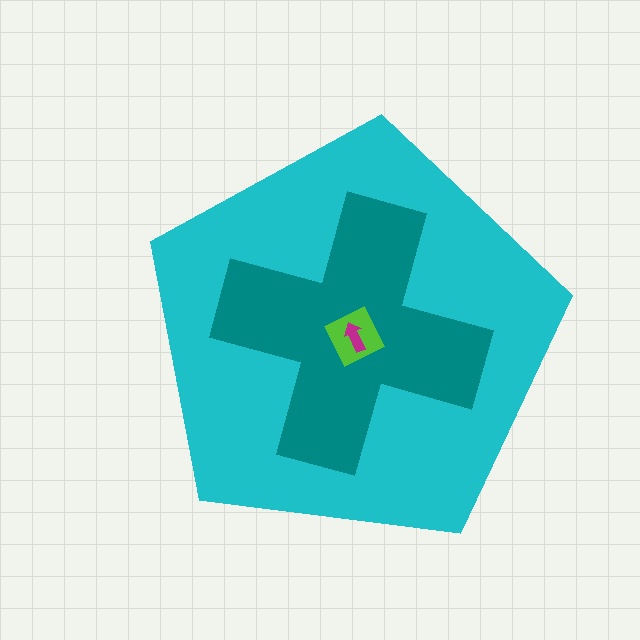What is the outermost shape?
The cyan pentagon.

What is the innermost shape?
The magenta arrow.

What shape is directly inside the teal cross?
The lime diamond.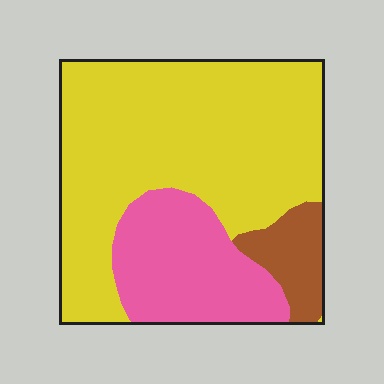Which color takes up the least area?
Brown, at roughly 10%.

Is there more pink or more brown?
Pink.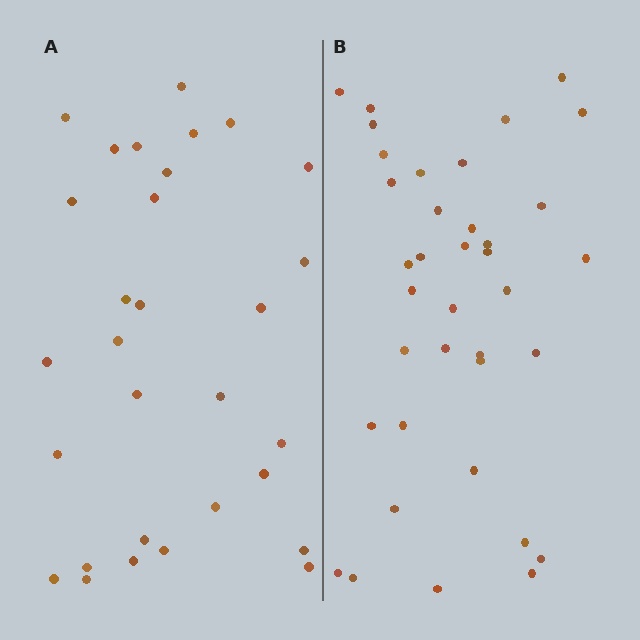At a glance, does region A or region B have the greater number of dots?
Region B (the right region) has more dots.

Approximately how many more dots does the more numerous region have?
Region B has roughly 8 or so more dots than region A.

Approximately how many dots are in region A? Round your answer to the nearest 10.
About 30 dots.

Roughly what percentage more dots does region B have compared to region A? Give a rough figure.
About 25% more.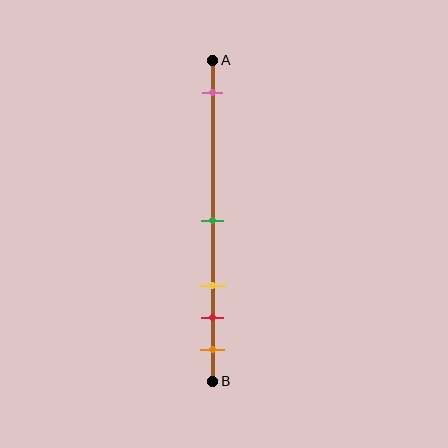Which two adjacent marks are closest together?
The red and orange marks are the closest adjacent pair.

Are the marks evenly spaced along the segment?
No, the marks are not evenly spaced.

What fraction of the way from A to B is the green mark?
The green mark is approximately 50% (0.5) of the way from A to B.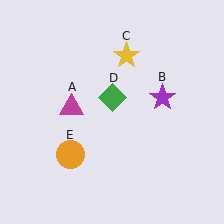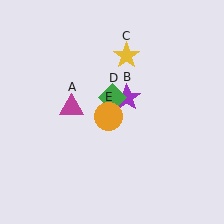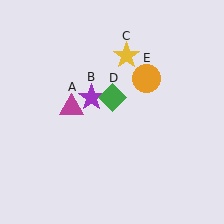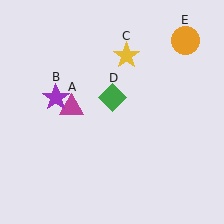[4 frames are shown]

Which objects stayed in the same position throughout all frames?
Magenta triangle (object A) and yellow star (object C) and green diamond (object D) remained stationary.